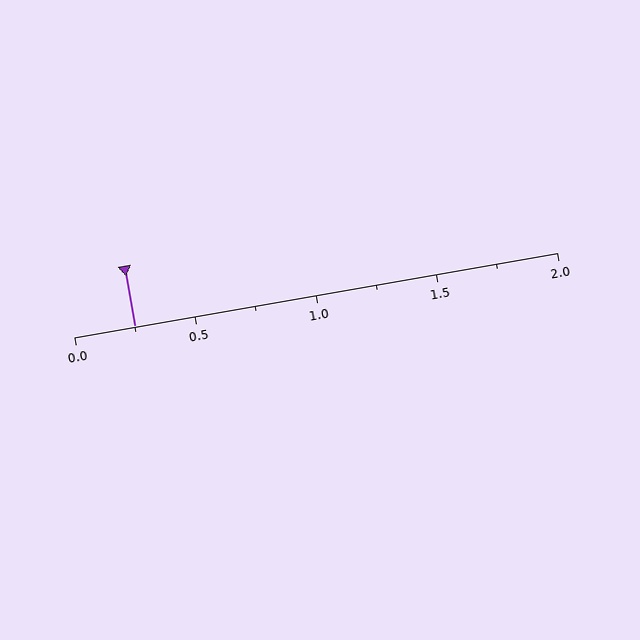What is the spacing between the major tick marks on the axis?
The major ticks are spaced 0.5 apart.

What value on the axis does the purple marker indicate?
The marker indicates approximately 0.25.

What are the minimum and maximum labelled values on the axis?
The axis runs from 0.0 to 2.0.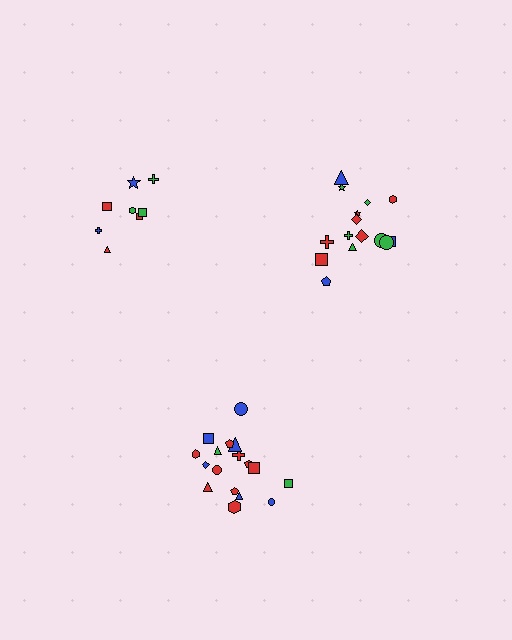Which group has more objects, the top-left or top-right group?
The top-right group.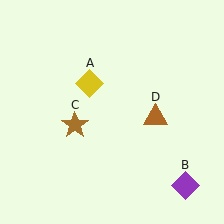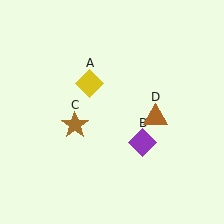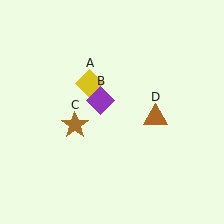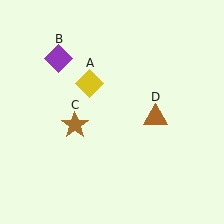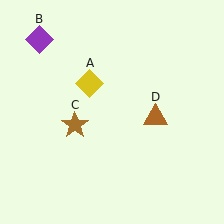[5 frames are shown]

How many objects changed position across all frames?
1 object changed position: purple diamond (object B).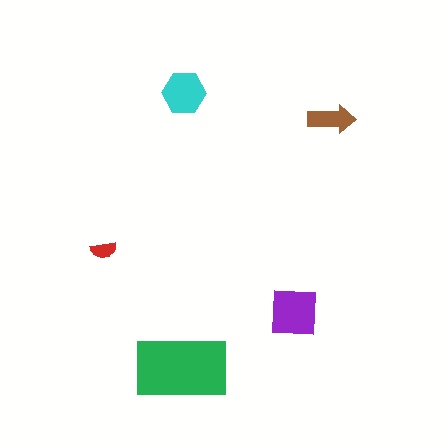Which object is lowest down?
The green rectangle is bottommost.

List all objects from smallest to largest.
The red semicircle, the brown arrow, the cyan hexagon, the purple square, the green rectangle.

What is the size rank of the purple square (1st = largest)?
2nd.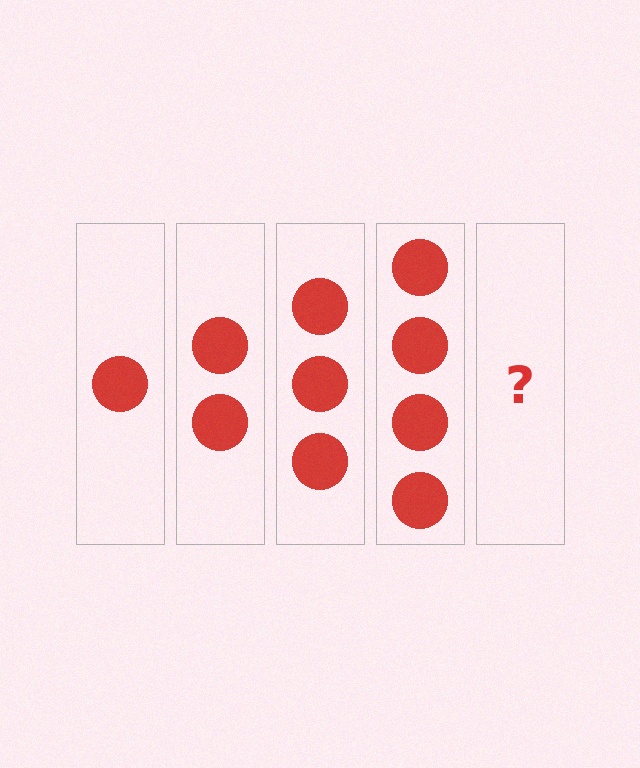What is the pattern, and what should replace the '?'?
The pattern is that each step adds one more circle. The '?' should be 5 circles.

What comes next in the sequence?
The next element should be 5 circles.